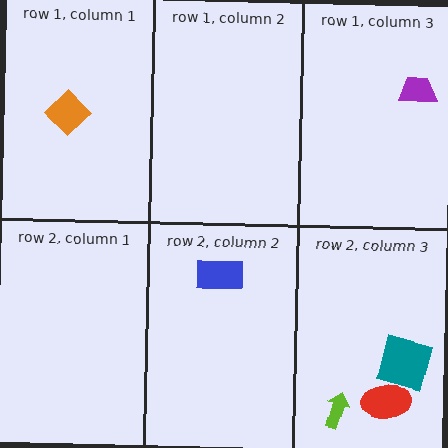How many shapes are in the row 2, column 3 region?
3.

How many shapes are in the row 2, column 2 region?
1.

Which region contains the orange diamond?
The row 1, column 1 region.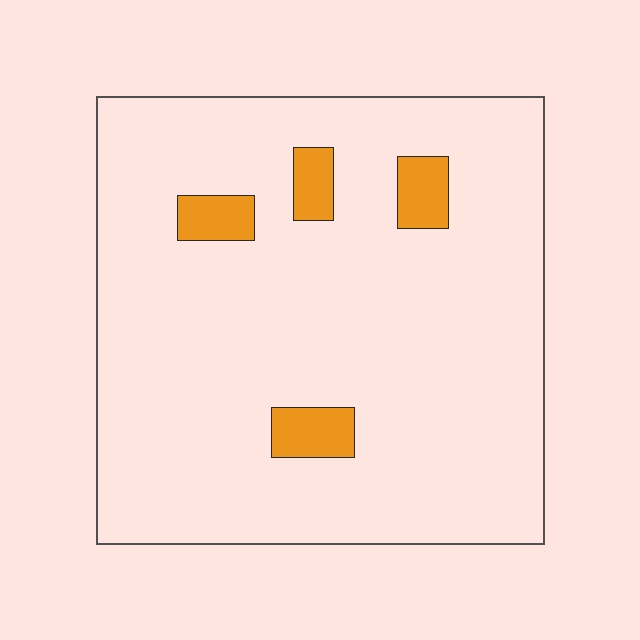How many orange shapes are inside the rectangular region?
4.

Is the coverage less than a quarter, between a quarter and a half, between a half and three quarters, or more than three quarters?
Less than a quarter.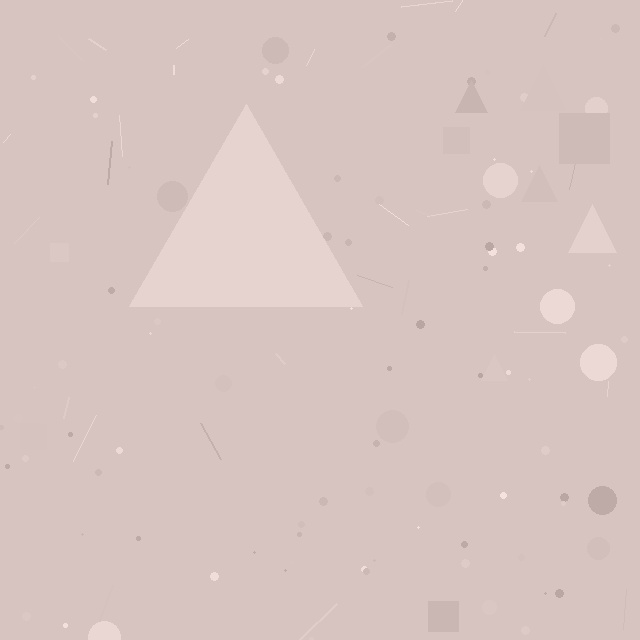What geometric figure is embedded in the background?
A triangle is embedded in the background.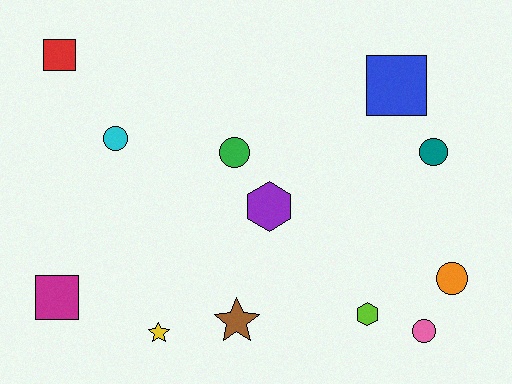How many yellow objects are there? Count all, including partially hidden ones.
There is 1 yellow object.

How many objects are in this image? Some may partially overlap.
There are 12 objects.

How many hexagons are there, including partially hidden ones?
There are 2 hexagons.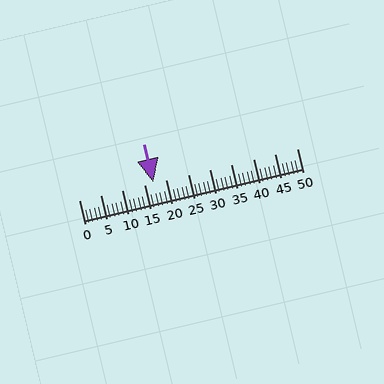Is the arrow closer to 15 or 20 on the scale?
The arrow is closer to 15.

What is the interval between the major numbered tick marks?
The major tick marks are spaced 5 units apart.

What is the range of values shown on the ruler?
The ruler shows values from 0 to 50.